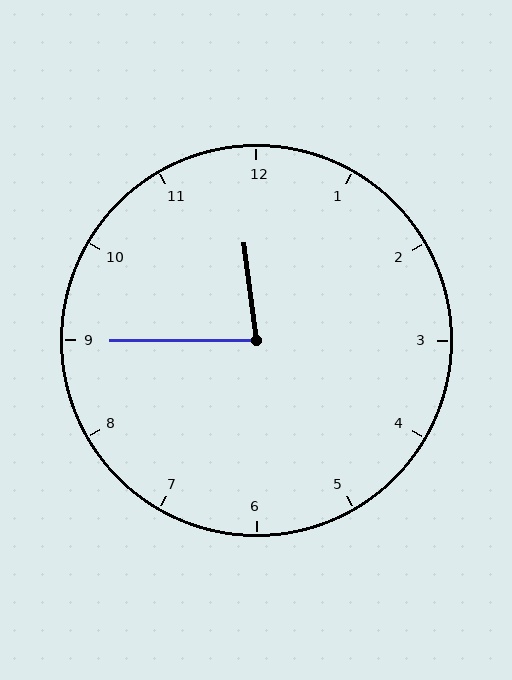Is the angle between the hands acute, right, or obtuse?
It is acute.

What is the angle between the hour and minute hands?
Approximately 82 degrees.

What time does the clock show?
11:45.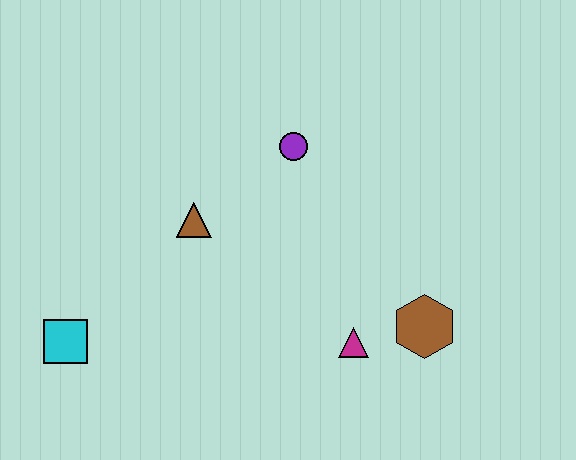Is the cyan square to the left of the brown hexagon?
Yes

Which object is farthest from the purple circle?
The cyan square is farthest from the purple circle.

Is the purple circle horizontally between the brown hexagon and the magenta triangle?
No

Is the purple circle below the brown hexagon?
No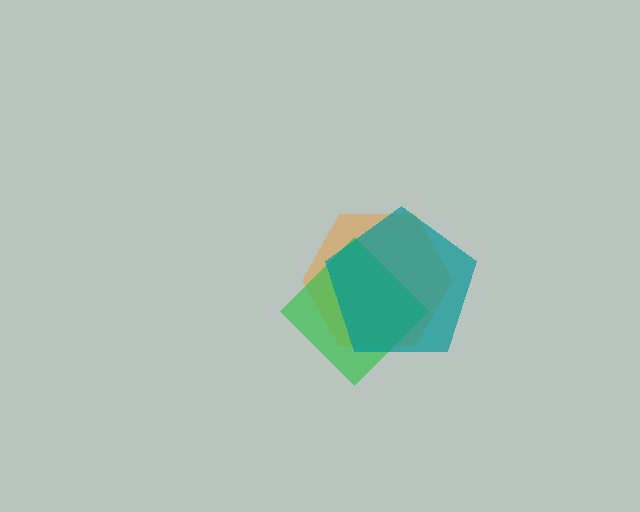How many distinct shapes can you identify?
There are 3 distinct shapes: an orange hexagon, a green diamond, a teal pentagon.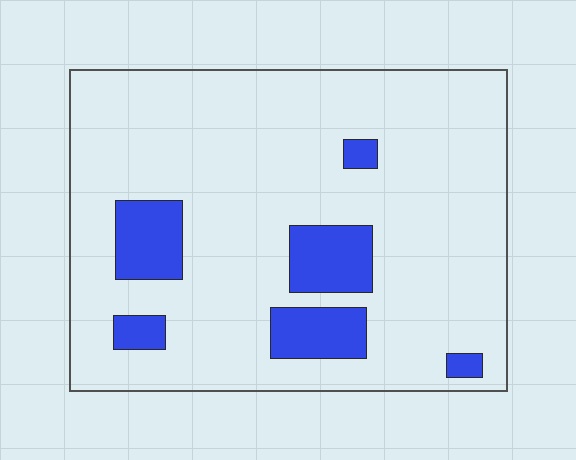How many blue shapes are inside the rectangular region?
6.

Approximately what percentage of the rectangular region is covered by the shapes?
Approximately 15%.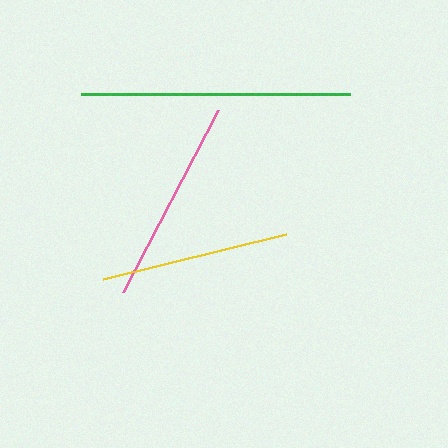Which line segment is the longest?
The green line is the longest at approximately 269 pixels.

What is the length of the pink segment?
The pink segment is approximately 206 pixels long.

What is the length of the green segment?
The green segment is approximately 269 pixels long.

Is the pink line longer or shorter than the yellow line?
The pink line is longer than the yellow line.